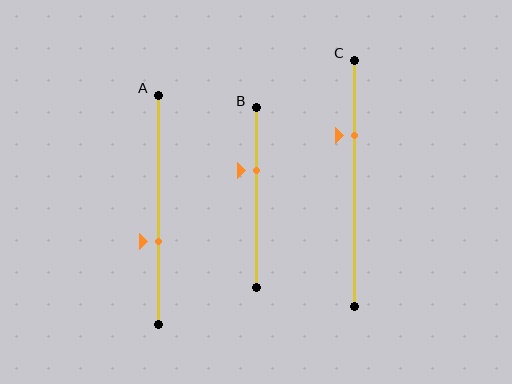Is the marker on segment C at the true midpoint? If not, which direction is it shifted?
No, the marker on segment C is shifted upward by about 20% of the segment length.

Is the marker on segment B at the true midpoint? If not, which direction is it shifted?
No, the marker on segment B is shifted upward by about 15% of the segment length.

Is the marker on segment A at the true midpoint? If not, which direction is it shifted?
No, the marker on segment A is shifted downward by about 14% of the segment length.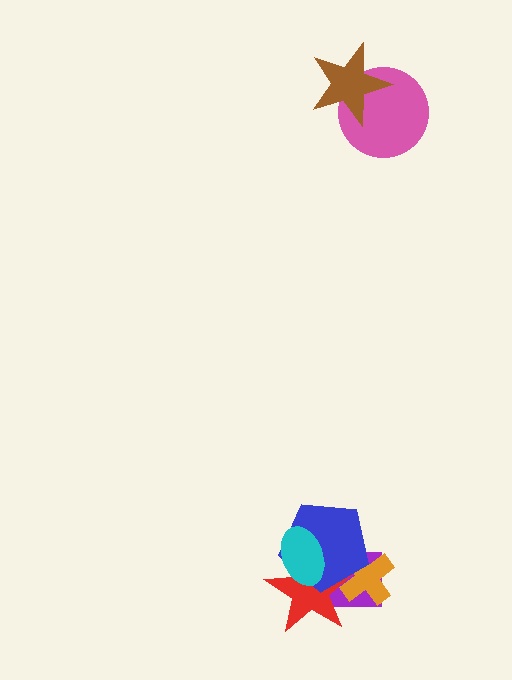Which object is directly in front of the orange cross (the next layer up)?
The red star is directly in front of the orange cross.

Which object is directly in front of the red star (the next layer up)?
The blue pentagon is directly in front of the red star.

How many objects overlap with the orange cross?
3 objects overlap with the orange cross.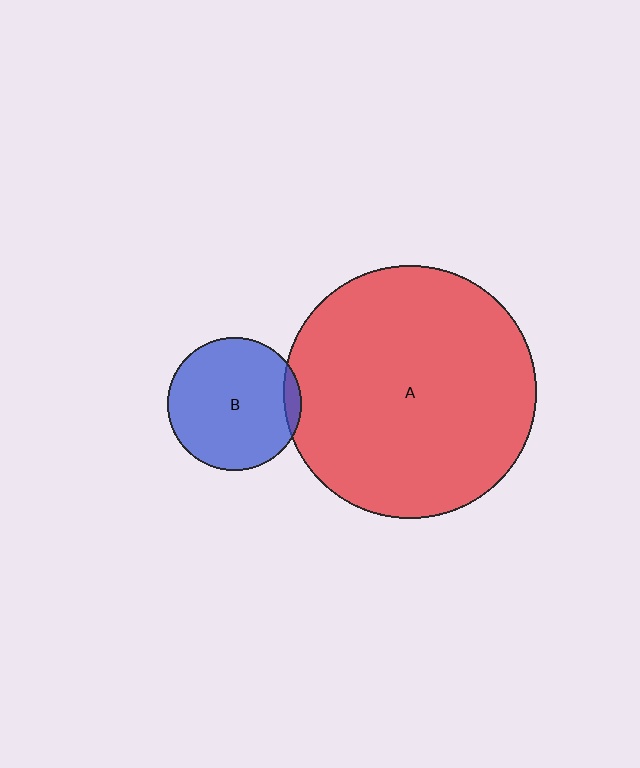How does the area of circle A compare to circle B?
Approximately 3.6 times.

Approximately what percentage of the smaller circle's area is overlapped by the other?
Approximately 5%.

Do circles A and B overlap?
Yes.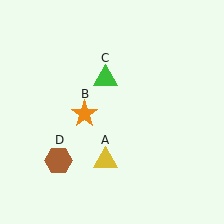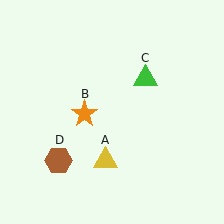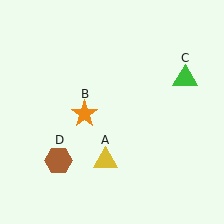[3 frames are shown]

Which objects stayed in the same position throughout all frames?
Yellow triangle (object A) and orange star (object B) and brown hexagon (object D) remained stationary.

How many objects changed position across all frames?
1 object changed position: green triangle (object C).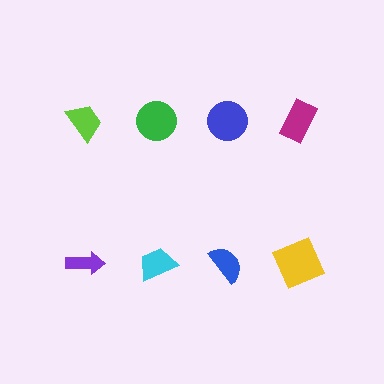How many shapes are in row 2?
4 shapes.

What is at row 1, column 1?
A lime trapezoid.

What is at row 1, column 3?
A blue circle.